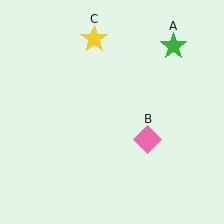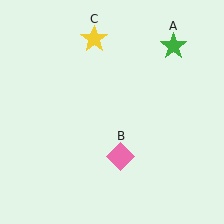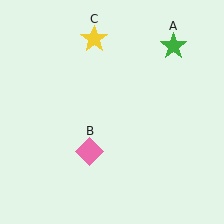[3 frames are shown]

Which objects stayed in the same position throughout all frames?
Green star (object A) and yellow star (object C) remained stationary.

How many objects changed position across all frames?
1 object changed position: pink diamond (object B).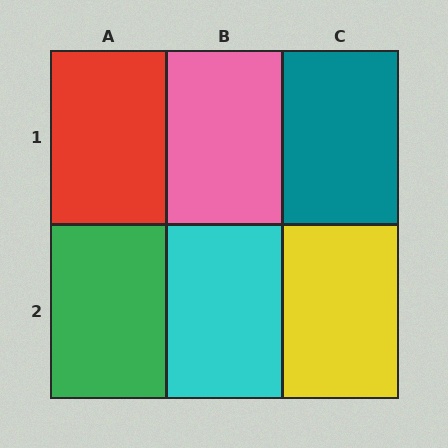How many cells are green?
1 cell is green.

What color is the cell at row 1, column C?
Teal.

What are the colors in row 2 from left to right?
Green, cyan, yellow.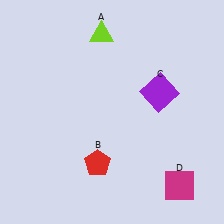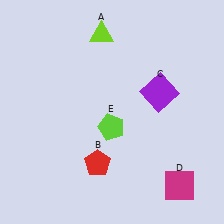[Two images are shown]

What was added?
A lime pentagon (E) was added in Image 2.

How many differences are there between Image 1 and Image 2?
There is 1 difference between the two images.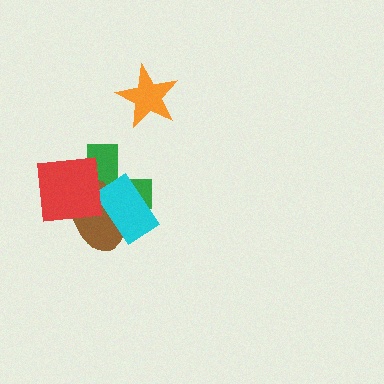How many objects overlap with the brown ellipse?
3 objects overlap with the brown ellipse.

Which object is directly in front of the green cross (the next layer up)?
The brown ellipse is directly in front of the green cross.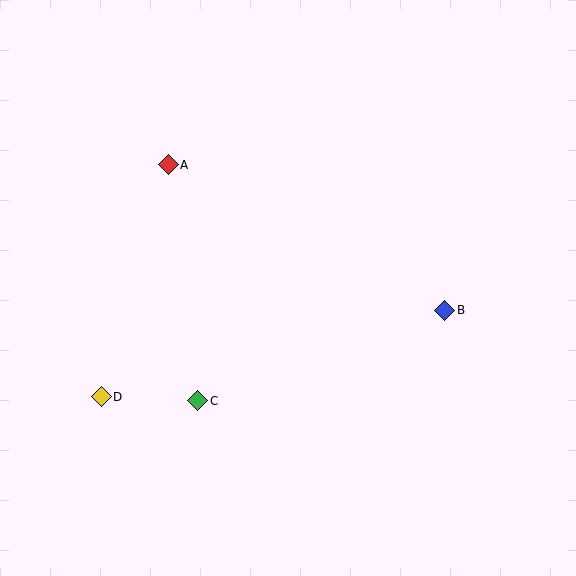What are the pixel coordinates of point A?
Point A is at (168, 165).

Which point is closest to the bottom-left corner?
Point D is closest to the bottom-left corner.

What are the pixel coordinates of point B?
Point B is at (445, 310).